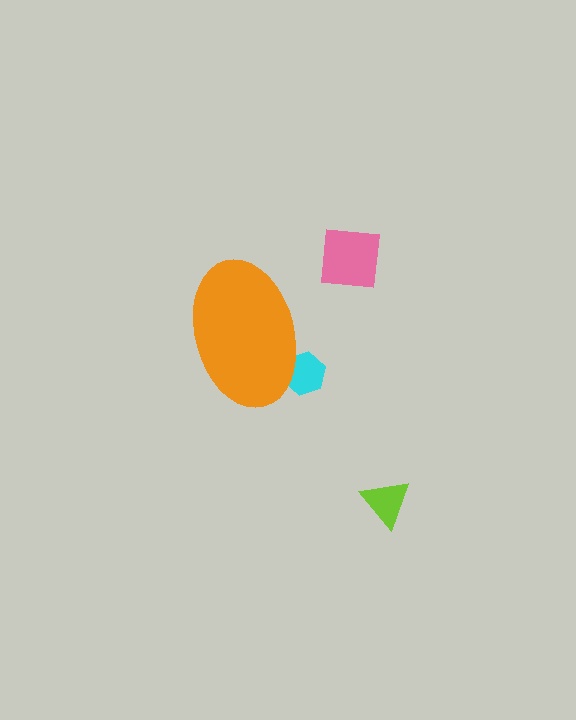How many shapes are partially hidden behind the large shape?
1 shape is partially hidden.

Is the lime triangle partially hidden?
No, the lime triangle is fully visible.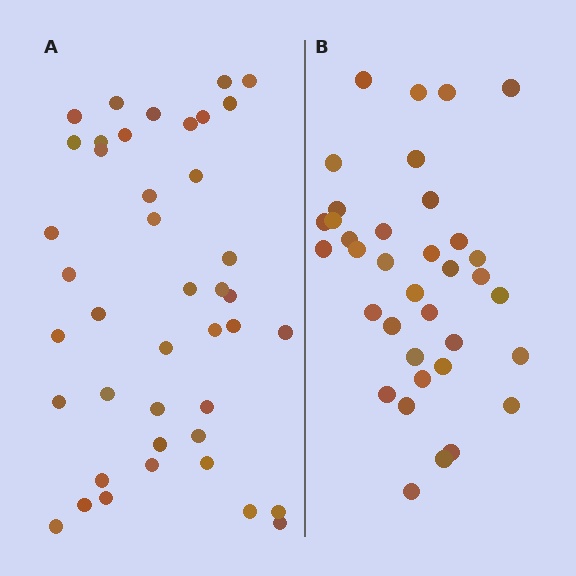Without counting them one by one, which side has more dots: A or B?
Region A (the left region) has more dots.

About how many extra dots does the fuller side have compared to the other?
Region A has about 6 more dots than region B.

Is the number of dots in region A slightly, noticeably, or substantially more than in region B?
Region A has only slightly more — the two regions are fairly close. The ratio is roughly 1.2 to 1.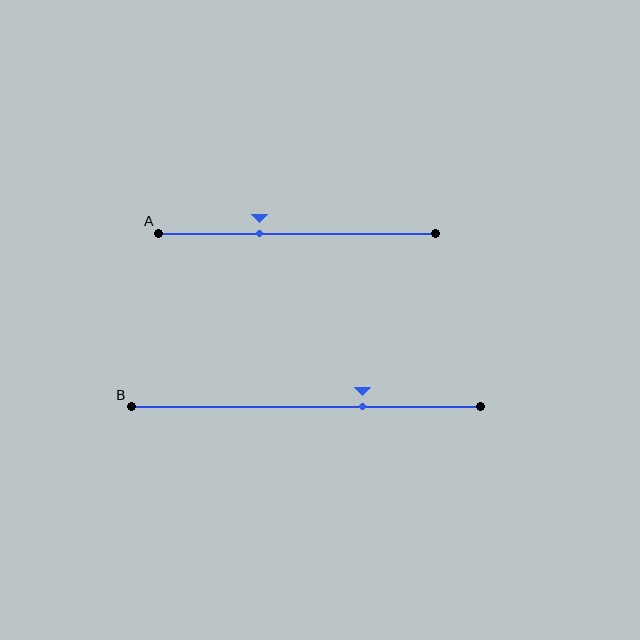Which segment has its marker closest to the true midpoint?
Segment A has its marker closest to the true midpoint.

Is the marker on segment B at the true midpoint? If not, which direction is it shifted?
No, the marker on segment B is shifted to the right by about 16% of the segment length.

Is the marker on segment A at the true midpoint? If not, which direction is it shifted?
No, the marker on segment A is shifted to the left by about 14% of the segment length.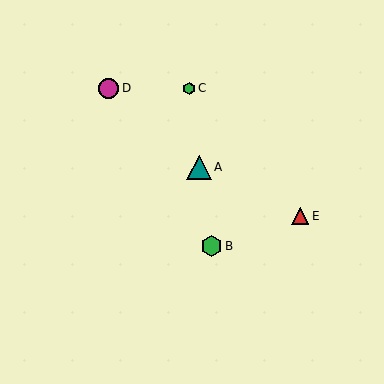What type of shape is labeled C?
Shape C is a green hexagon.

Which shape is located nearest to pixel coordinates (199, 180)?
The teal triangle (labeled A) at (199, 167) is nearest to that location.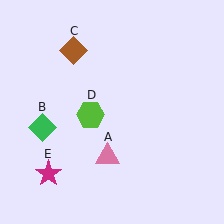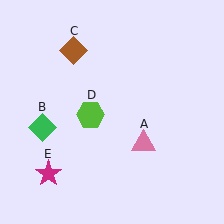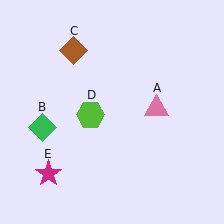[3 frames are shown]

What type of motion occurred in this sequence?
The pink triangle (object A) rotated counterclockwise around the center of the scene.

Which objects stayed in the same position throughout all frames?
Green diamond (object B) and brown diamond (object C) and lime hexagon (object D) and magenta star (object E) remained stationary.